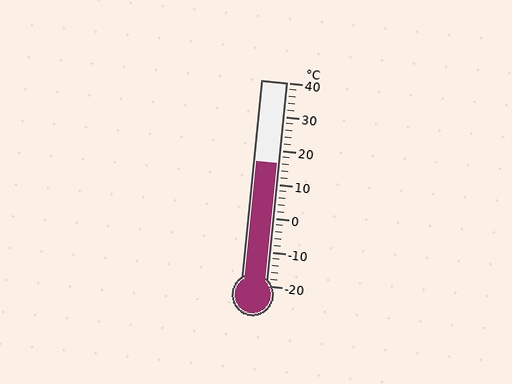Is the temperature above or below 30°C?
The temperature is below 30°C.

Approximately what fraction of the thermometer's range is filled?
The thermometer is filled to approximately 60% of its range.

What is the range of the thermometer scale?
The thermometer scale ranges from -20°C to 40°C.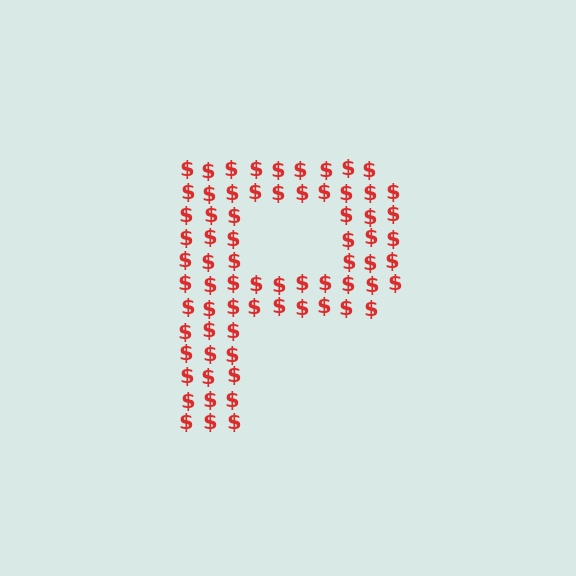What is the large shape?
The large shape is the letter P.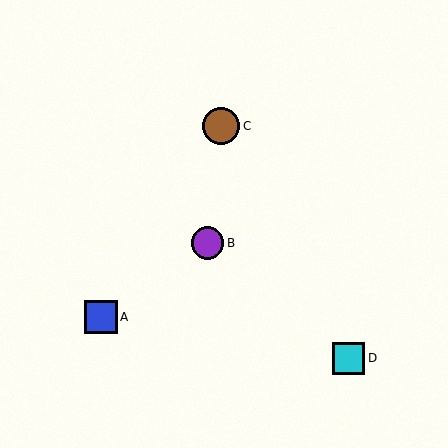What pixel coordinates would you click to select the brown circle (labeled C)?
Click at (221, 126) to select the brown circle C.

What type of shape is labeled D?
Shape D is a cyan square.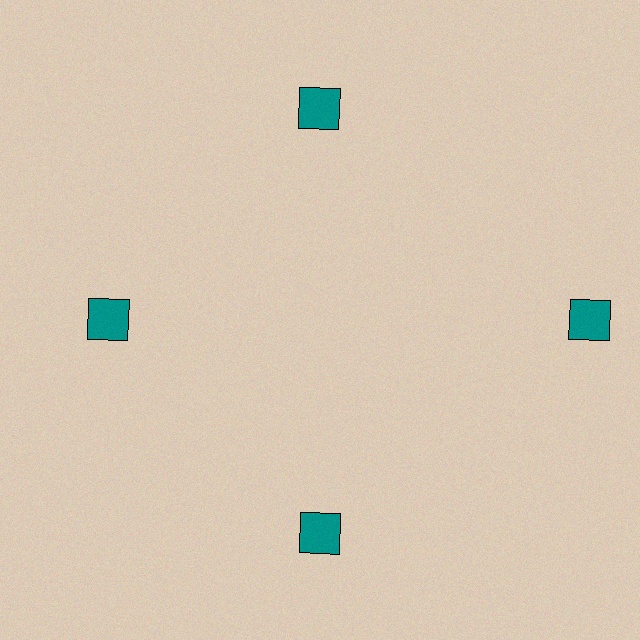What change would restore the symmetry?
The symmetry would be restored by moving it inward, back onto the ring so that all 4 squares sit at equal angles and equal distance from the center.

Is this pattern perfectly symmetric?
No. The 4 teal squares are arranged in a ring, but one element near the 3 o'clock position is pushed outward from the center, breaking the 4-fold rotational symmetry.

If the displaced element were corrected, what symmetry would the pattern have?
It would have 4-fold rotational symmetry — the pattern would map onto itself every 90 degrees.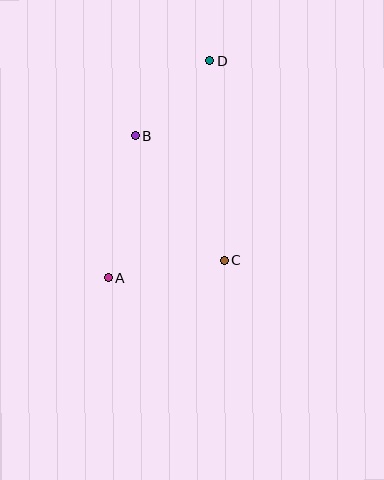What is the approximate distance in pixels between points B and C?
The distance between B and C is approximately 153 pixels.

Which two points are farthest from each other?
Points A and D are farthest from each other.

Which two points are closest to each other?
Points B and D are closest to each other.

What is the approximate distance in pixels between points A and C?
The distance between A and C is approximately 118 pixels.